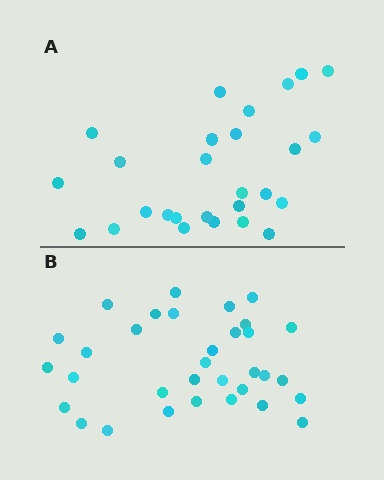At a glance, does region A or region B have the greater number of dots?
Region B (the bottom region) has more dots.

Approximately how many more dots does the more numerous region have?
Region B has about 6 more dots than region A.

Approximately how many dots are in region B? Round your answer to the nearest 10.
About 30 dots. (The exact count is 33, which rounds to 30.)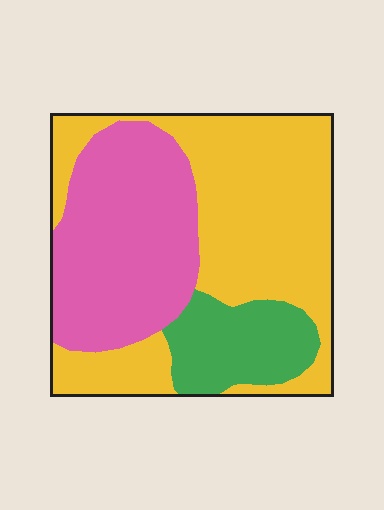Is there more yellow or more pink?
Yellow.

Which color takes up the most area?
Yellow, at roughly 50%.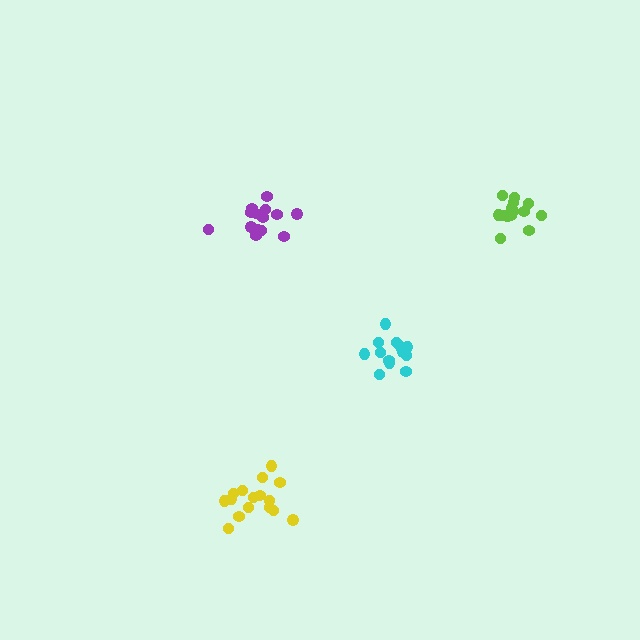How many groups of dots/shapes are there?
There are 4 groups.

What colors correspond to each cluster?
The clusters are colored: yellow, cyan, purple, lime.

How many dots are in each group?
Group 1: 16 dots, Group 2: 13 dots, Group 3: 14 dots, Group 4: 15 dots (58 total).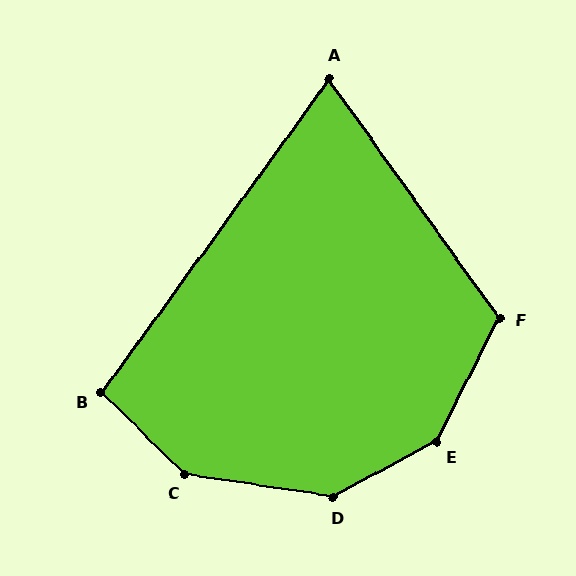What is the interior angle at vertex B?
Approximately 99 degrees (obtuse).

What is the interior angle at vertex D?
Approximately 143 degrees (obtuse).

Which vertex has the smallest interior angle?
A, at approximately 71 degrees.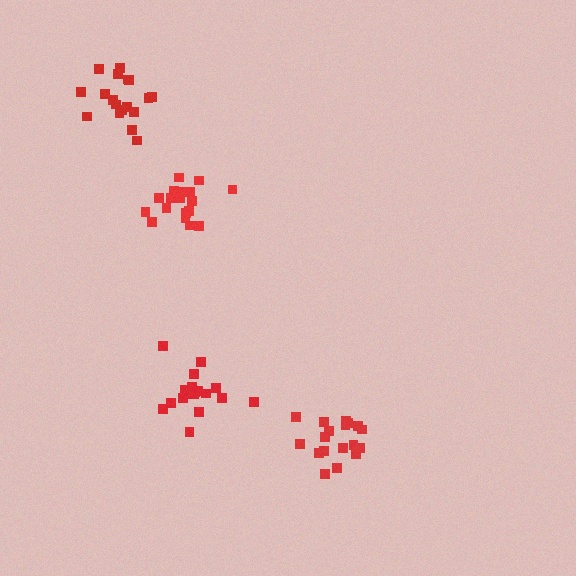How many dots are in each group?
Group 1: 18 dots, Group 2: 18 dots, Group 3: 18 dots, Group 4: 18 dots (72 total).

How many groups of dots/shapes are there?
There are 4 groups.